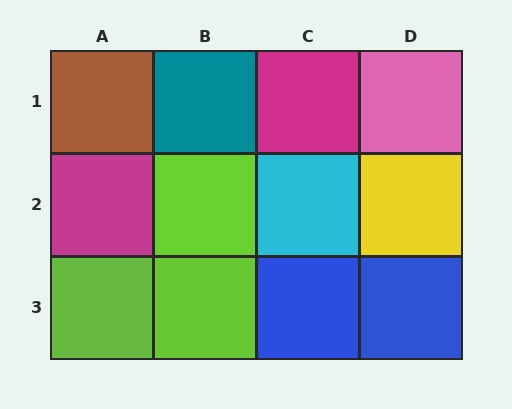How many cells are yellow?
1 cell is yellow.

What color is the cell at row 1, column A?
Brown.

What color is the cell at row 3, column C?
Blue.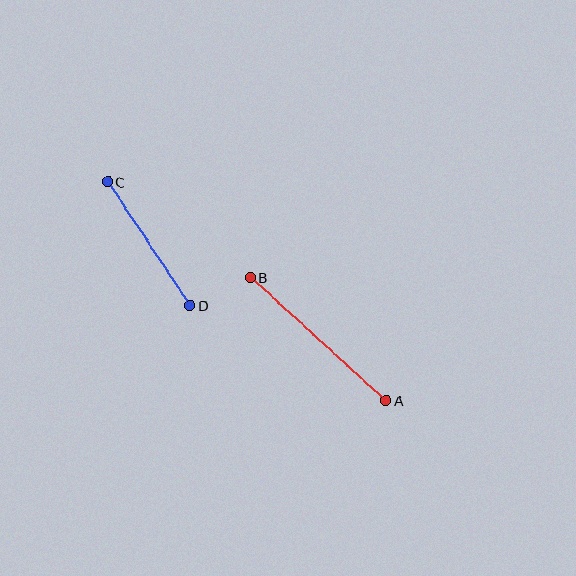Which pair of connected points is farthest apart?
Points A and B are farthest apart.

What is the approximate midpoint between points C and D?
The midpoint is at approximately (149, 244) pixels.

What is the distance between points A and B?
The distance is approximately 183 pixels.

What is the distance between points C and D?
The distance is approximately 149 pixels.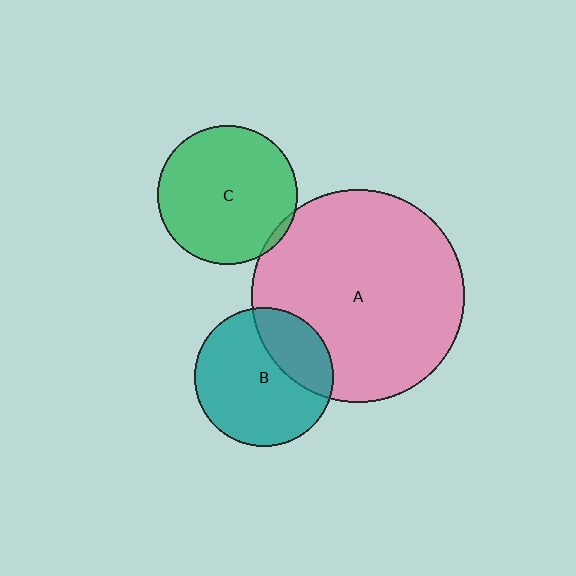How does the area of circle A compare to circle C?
Approximately 2.3 times.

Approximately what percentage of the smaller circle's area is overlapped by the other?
Approximately 5%.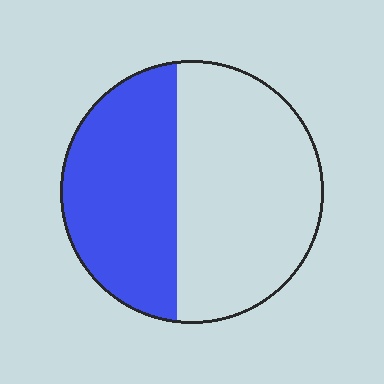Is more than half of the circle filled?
No.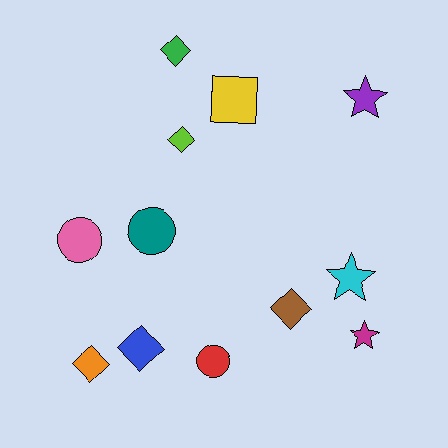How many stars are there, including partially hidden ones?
There are 3 stars.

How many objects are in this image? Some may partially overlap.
There are 12 objects.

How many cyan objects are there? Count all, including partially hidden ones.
There is 1 cyan object.